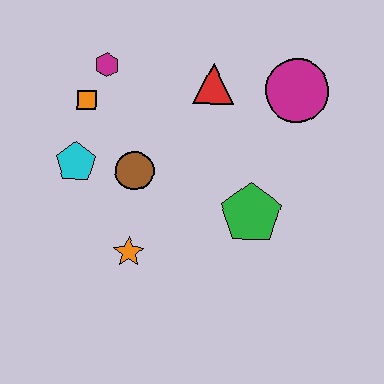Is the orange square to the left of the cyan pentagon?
No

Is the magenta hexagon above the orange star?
Yes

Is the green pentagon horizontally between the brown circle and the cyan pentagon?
No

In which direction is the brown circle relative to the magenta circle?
The brown circle is to the left of the magenta circle.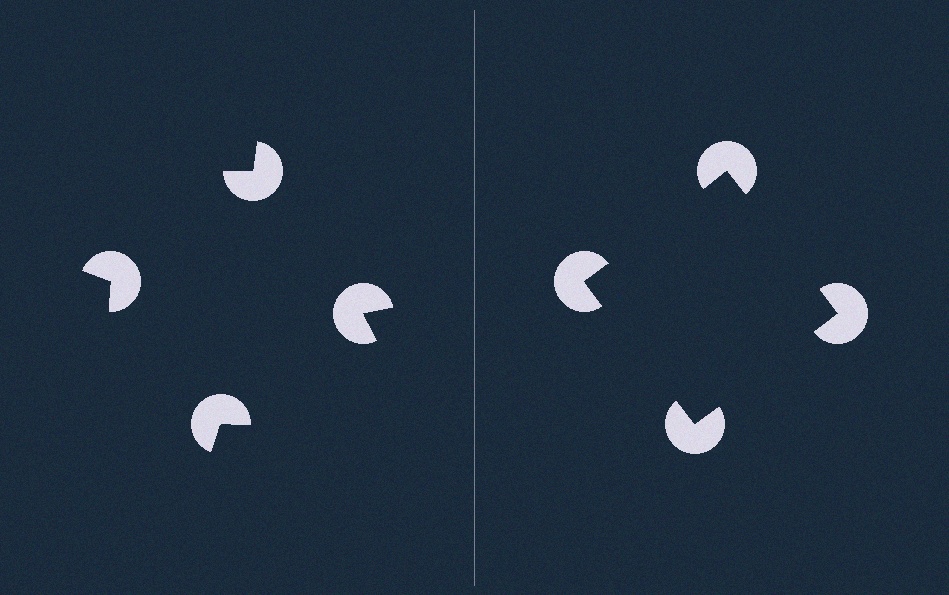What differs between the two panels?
The pac-man discs are positioned identically on both sides; only the wedge orientations differ. On the right they align to a square; on the left they are misaligned.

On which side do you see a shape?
An illusory square appears on the right side. On the left side the wedge cuts are rotated, so no coherent shape forms.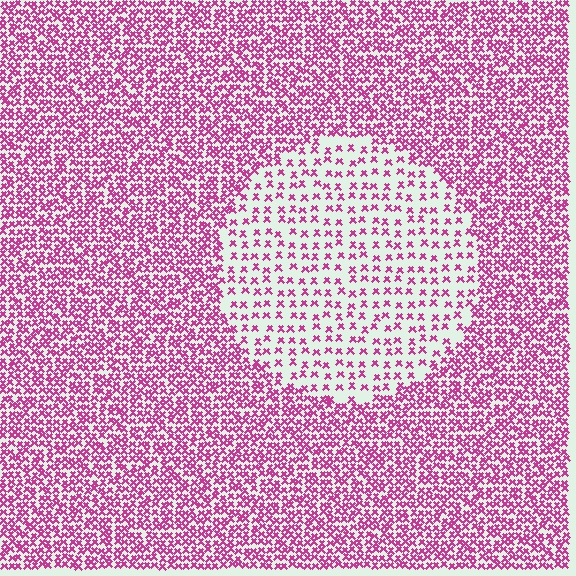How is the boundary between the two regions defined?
The boundary is defined by a change in element density (approximately 2.5x ratio). All elements are the same color, size, and shape.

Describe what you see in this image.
The image contains small magenta elements arranged at two different densities. A circle-shaped region is visible where the elements are less densely packed than the surrounding area.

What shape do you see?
I see a circle.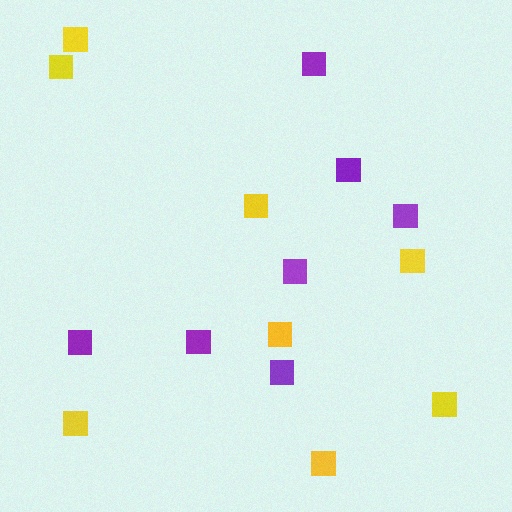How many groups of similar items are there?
There are 2 groups: one group of yellow squares (8) and one group of purple squares (7).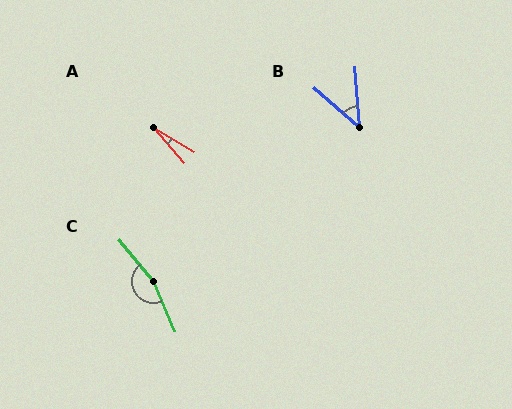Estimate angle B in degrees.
Approximately 44 degrees.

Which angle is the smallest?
A, at approximately 19 degrees.